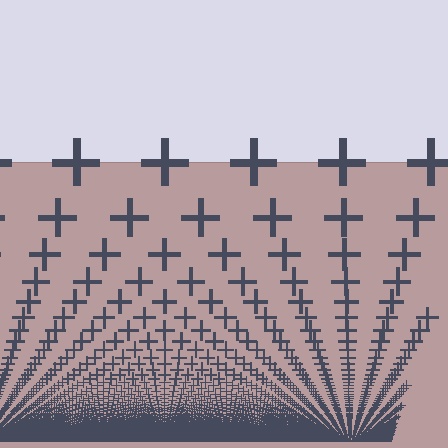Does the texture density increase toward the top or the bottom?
Density increases toward the bottom.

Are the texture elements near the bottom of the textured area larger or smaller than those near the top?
Smaller. The gradient is inverted — elements near the bottom are smaller and denser.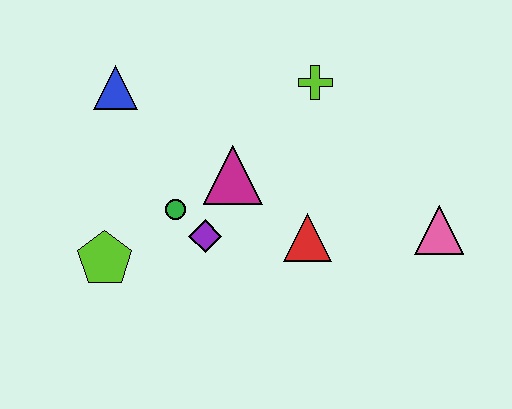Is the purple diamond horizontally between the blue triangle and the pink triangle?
Yes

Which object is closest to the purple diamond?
The green circle is closest to the purple diamond.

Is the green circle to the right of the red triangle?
No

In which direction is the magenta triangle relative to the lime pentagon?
The magenta triangle is to the right of the lime pentagon.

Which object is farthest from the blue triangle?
The pink triangle is farthest from the blue triangle.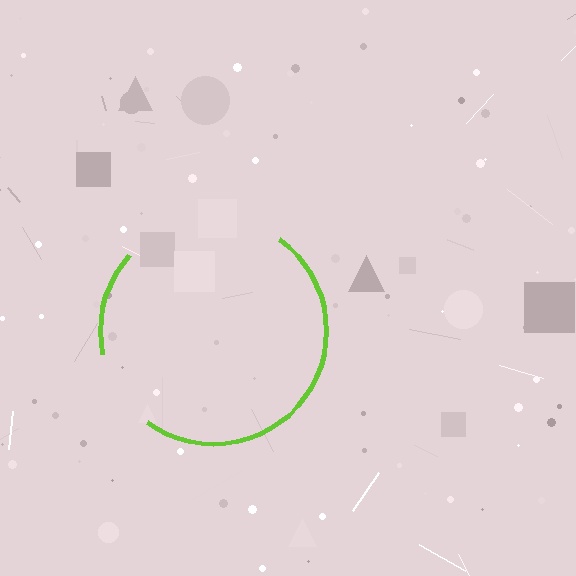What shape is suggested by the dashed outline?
The dashed outline suggests a circle.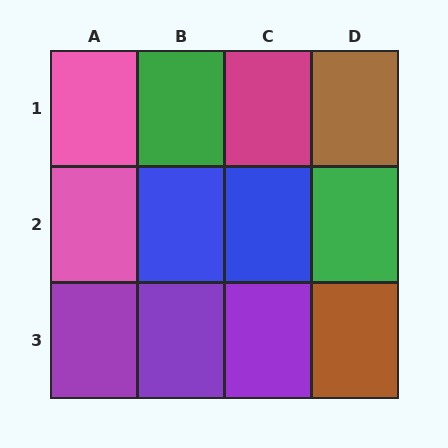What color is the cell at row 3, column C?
Purple.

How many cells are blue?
2 cells are blue.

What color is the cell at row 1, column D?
Brown.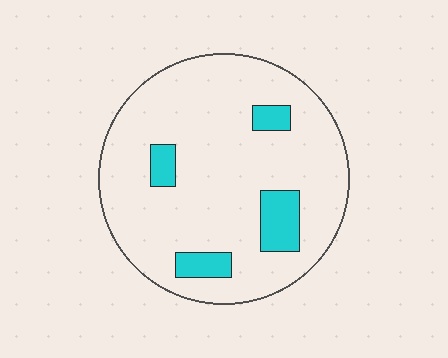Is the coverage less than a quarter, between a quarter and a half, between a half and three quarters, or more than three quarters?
Less than a quarter.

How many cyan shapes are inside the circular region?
4.